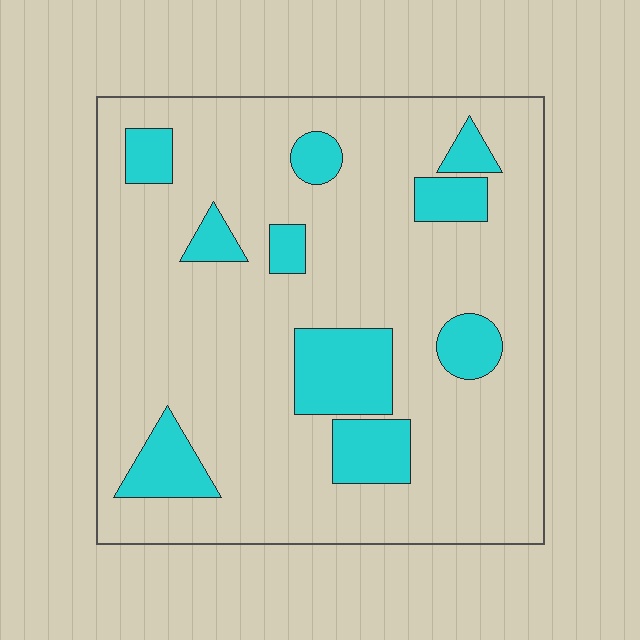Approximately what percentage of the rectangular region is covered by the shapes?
Approximately 20%.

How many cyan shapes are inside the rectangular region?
10.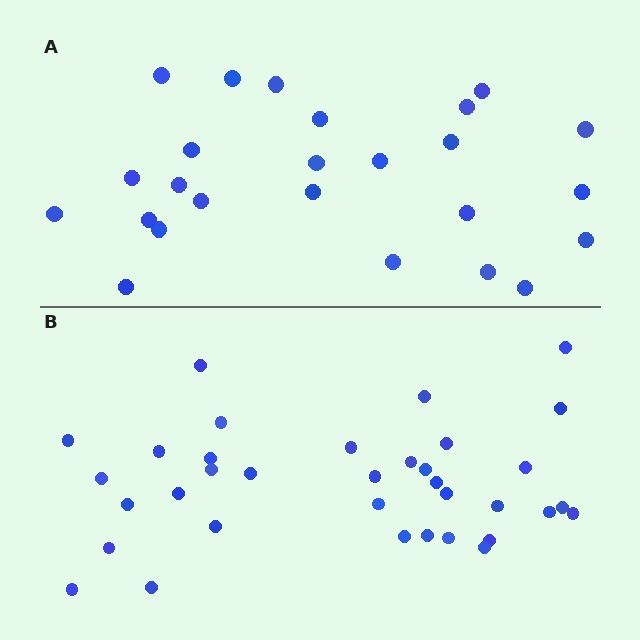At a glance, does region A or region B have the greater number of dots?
Region B (the bottom region) has more dots.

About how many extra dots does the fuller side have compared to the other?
Region B has roughly 10 or so more dots than region A.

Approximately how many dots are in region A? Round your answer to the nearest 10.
About 20 dots. (The exact count is 25, which rounds to 20.)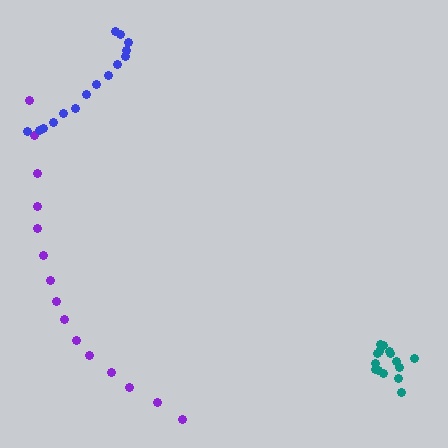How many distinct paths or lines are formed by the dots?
There are 3 distinct paths.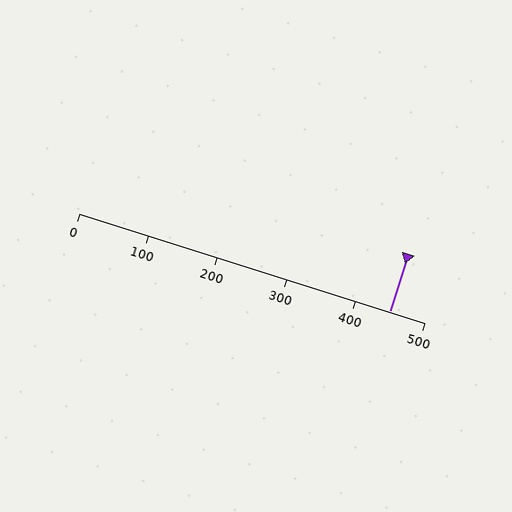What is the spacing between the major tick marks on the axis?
The major ticks are spaced 100 apart.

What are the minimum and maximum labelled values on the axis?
The axis runs from 0 to 500.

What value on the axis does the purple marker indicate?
The marker indicates approximately 450.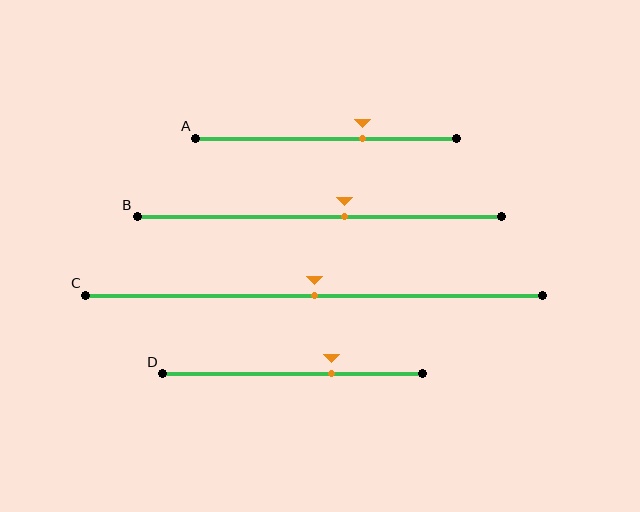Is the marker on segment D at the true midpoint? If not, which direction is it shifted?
No, the marker on segment D is shifted to the right by about 15% of the segment length.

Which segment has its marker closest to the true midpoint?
Segment C has its marker closest to the true midpoint.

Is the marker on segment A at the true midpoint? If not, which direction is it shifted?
No, the marker on segment A is shifted to the right by about 14% of the segment length.